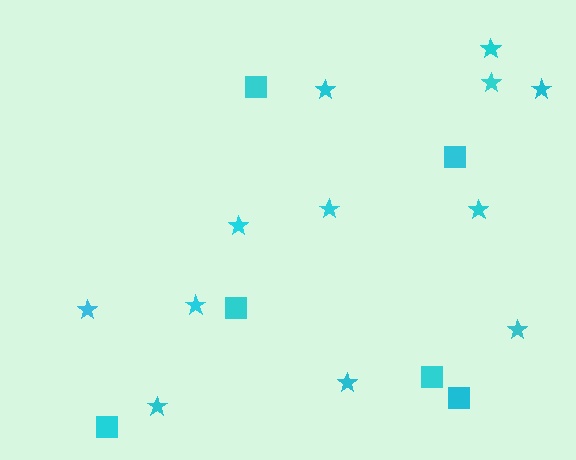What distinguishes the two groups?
There are 2 groups: one group of stars (12) and one group of squares (6).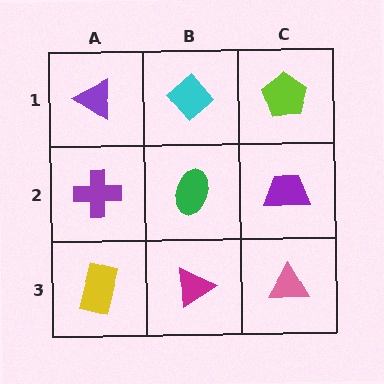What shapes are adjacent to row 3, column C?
A purple trapezoid (row 2, column C), a magenta triangle (row 3, column B).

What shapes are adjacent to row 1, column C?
A purple trapezoid (row 2, column C), a cyan diamond (row 1, column B).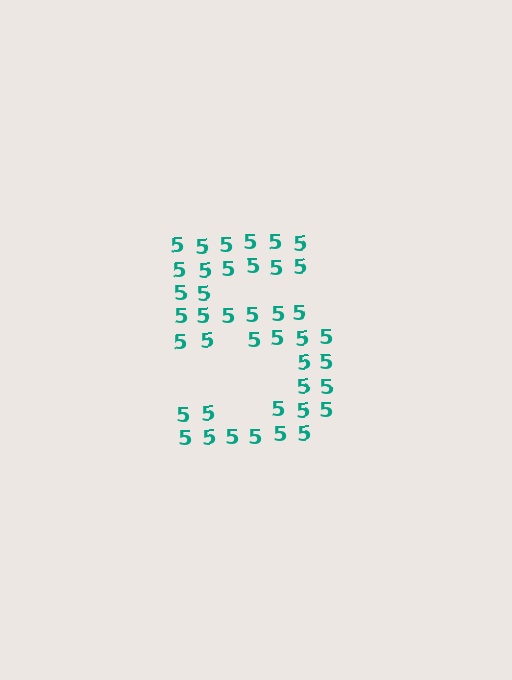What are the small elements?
The small elements are digit 5's.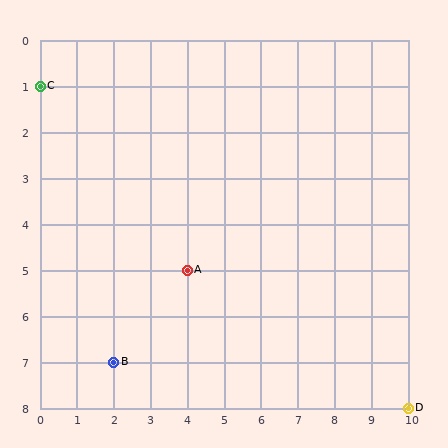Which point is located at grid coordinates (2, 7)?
Point B is at (2, 7).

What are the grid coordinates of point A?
Point A is at grid coordinates (4, 5).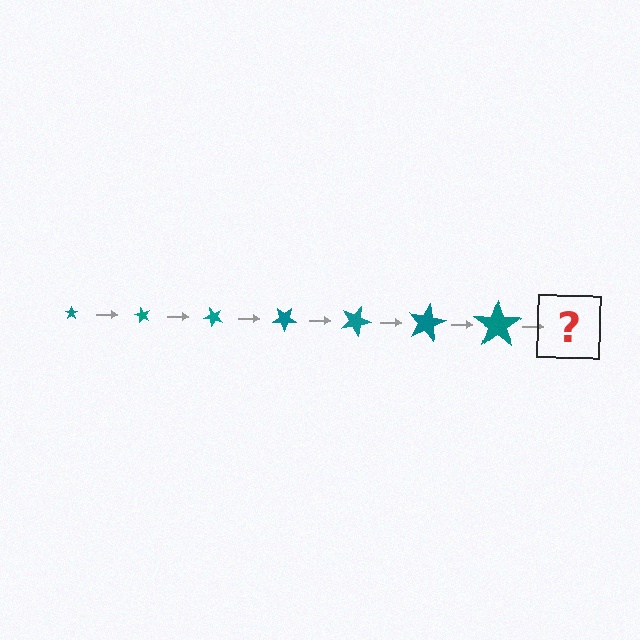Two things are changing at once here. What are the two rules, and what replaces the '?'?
The two rules are that the star grows larger each step and it rotates 60 degrees each step. The '?' should be a star, larger than the previous one and rotated 420 degrees from the start.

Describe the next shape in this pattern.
It should be a star, larger than the previous one and rotated 420 degrees from the start.